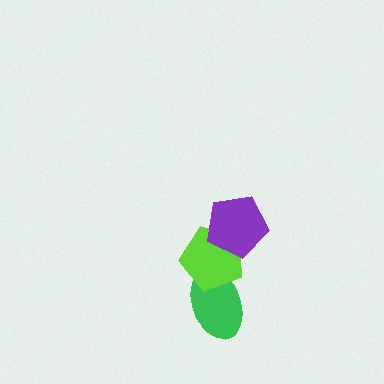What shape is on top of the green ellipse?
The lime pentagon is on top of the green ellipse.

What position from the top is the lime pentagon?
The lime pentagon is 2nd from the top.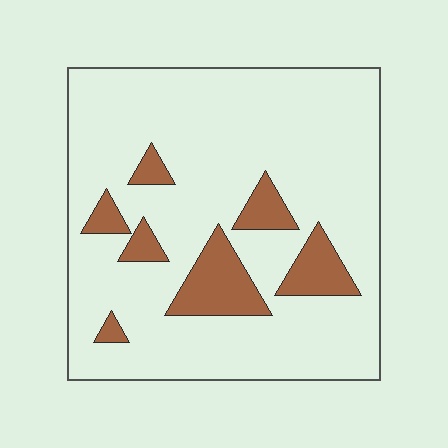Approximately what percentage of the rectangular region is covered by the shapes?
Approximately 15%.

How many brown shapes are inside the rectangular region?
7.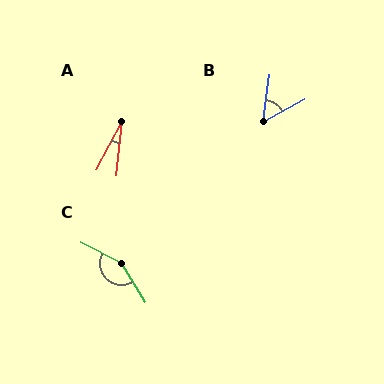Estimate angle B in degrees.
Approximately 53 degrees.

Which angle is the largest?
C, at approximately 147 degrees.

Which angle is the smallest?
A, at approximately 21 degrees.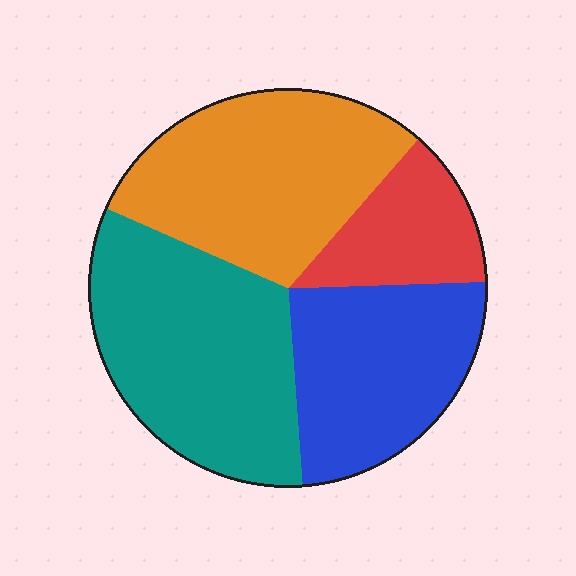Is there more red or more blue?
Blue.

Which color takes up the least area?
Red, at roughly 15%.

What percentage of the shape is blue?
Blue takes up about one quarter (1/4) of the shape.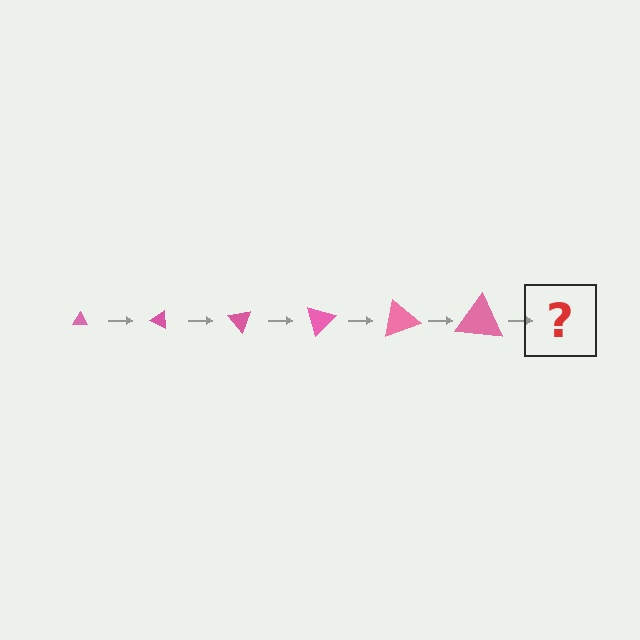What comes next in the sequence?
The next element should be a triangle, larger than the previous one and rotated 150 degrees from the start.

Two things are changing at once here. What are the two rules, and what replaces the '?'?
The two rules are that the triangle grows larger each step and it rotates 25 degrees each step. The '?' should be a triangle, larger than the previous one and rotated 150 degrees from the start.